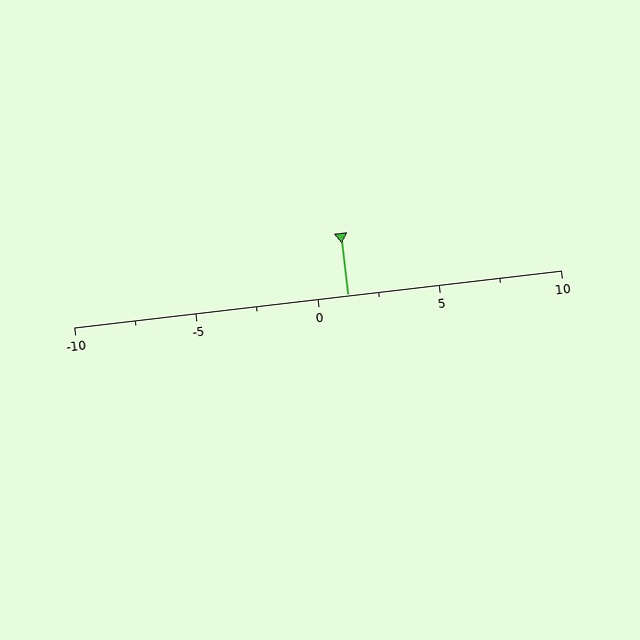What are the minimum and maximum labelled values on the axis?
The axis runs from -10 to 10.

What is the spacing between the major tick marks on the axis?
The major ticks are spaced 5 apart.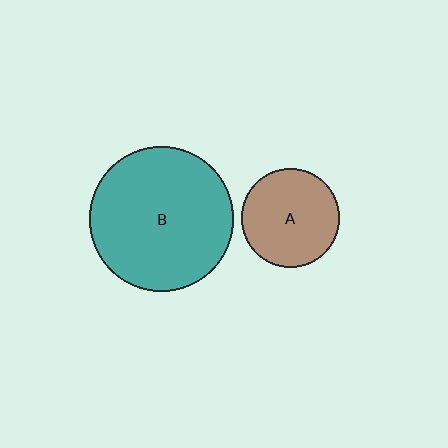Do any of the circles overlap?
No, none of the circles overlap.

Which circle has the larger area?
Circle B (teal).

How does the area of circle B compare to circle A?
Approximately 2.1 times.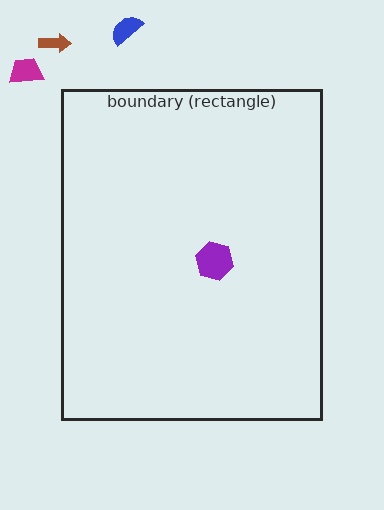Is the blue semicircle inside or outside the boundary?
Outside.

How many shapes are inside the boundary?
1 inside, 3 outside.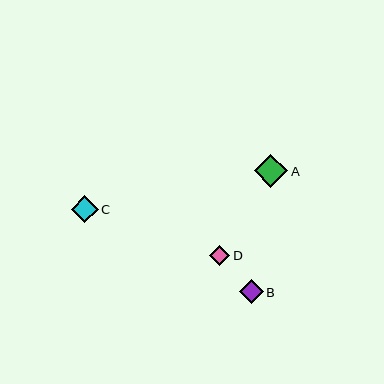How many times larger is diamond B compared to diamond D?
Diamond B is approximately 1.1 times the size of diamond D.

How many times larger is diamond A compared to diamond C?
Diamond A is approximately 1.3 times the size of diamond C.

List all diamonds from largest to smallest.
From largest to smallest: A, C, B, D.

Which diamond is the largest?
Diamond A is the largest with a size of approximately 33 pixels.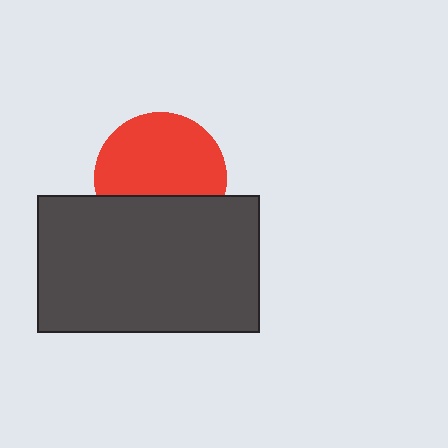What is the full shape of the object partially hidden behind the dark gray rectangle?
The partially hidden object is a red circle.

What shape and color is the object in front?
The object in front is a dark gray rectangle.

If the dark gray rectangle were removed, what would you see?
You would see the complete red circle.